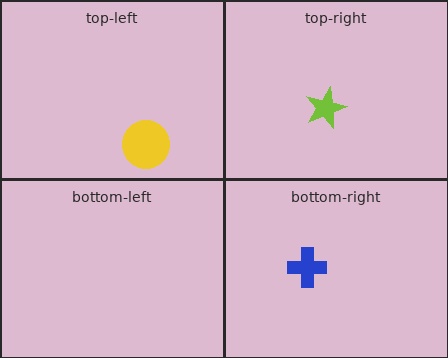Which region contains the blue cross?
The bottom-right region.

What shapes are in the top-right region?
The lime star.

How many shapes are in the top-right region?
1.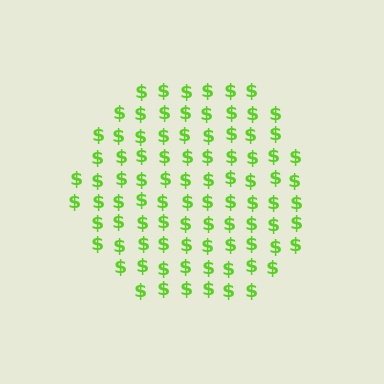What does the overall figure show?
The overall figure shows a circle.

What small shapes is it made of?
It is made of small dollar signs.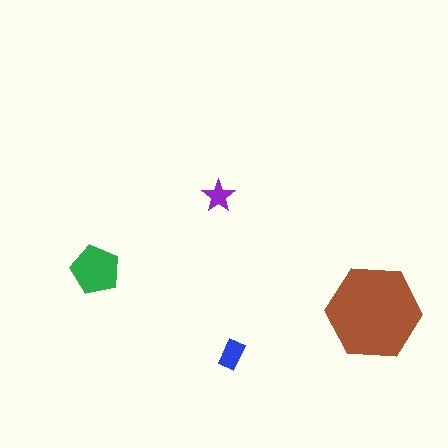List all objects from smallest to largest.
The purple star, the blue rectangle, the green pentagon, the brown hexagon.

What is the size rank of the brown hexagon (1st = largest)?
1st.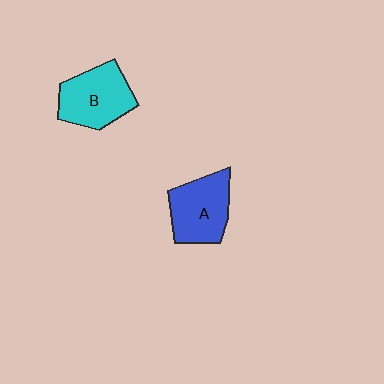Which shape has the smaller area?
Shape A (blue).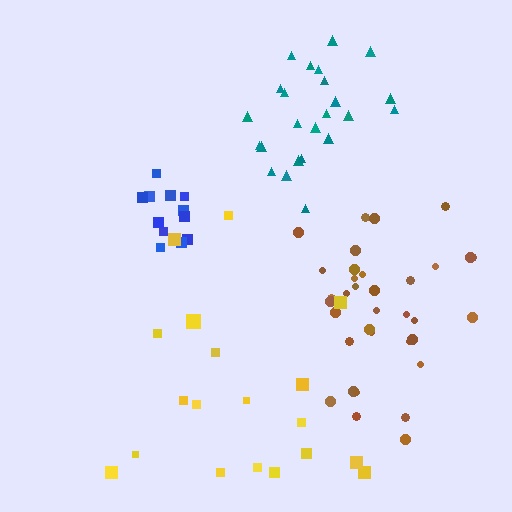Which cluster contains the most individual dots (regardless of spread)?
Brown (35).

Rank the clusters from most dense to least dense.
blue, brown, teal, yellow.